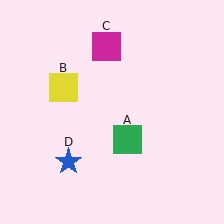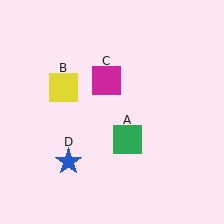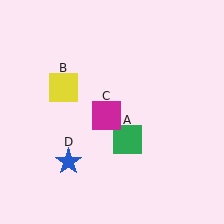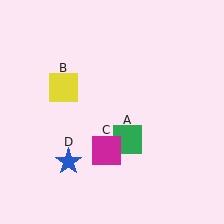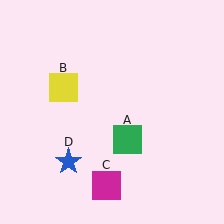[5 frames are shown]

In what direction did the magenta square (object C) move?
The magenta square (object C) moved down.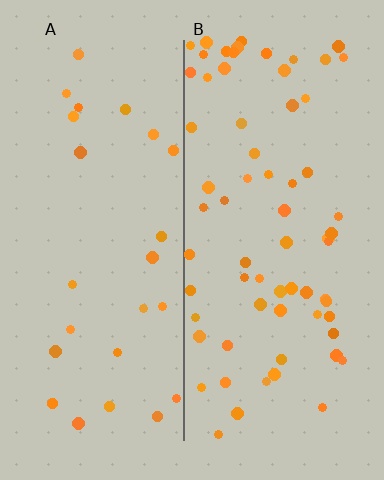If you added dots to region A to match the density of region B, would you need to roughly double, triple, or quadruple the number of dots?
Approximately triple.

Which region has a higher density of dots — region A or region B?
B (the right).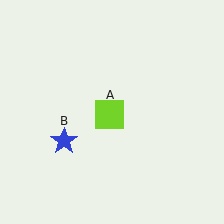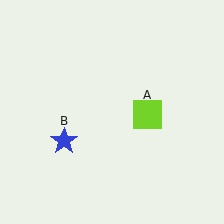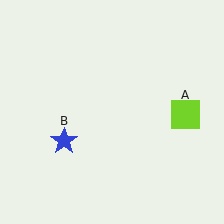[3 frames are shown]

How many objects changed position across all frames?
1 object changed position: lime square (object A).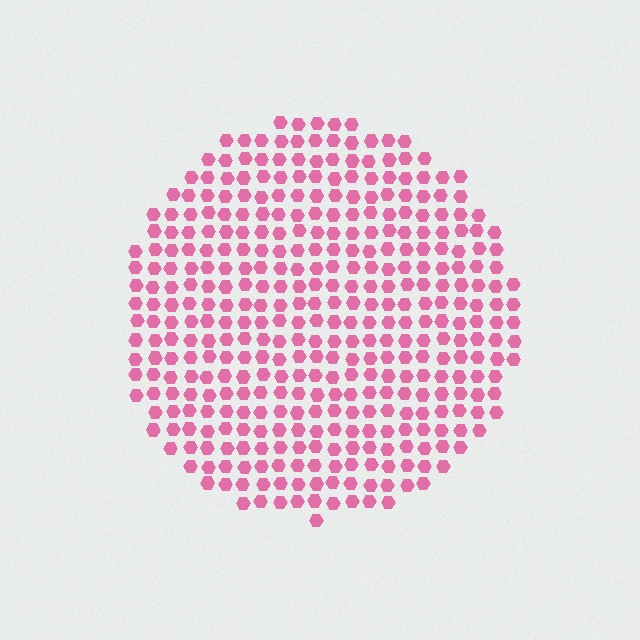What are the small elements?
The small elements are hexagons.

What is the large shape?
The large shape is a circle.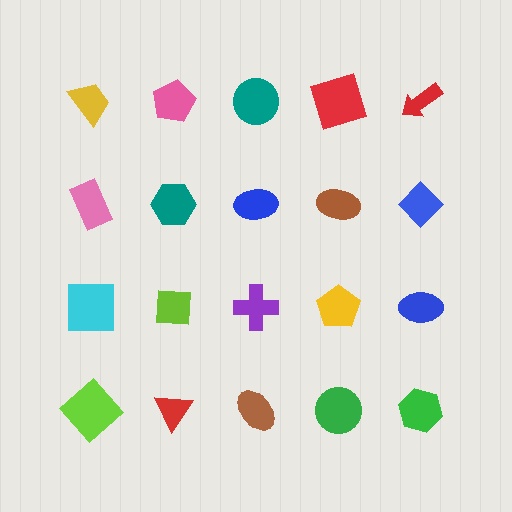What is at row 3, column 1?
A cyan square.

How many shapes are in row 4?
5 shapes.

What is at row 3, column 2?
A lime square.